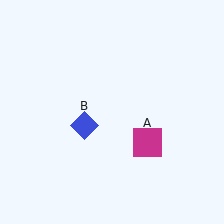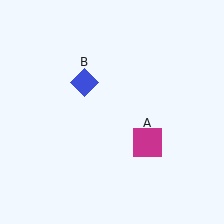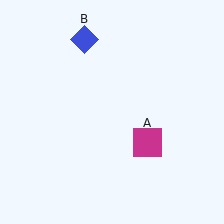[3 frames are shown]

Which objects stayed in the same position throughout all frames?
Magenta square (object A) remained stationary.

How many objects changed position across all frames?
1 object changed position: blue diamond (object B).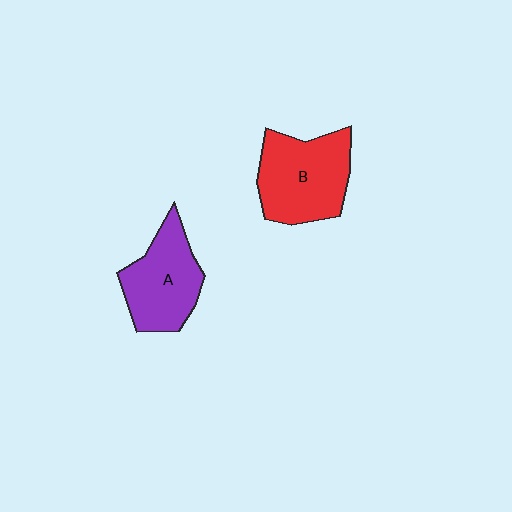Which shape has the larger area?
Shape B (red).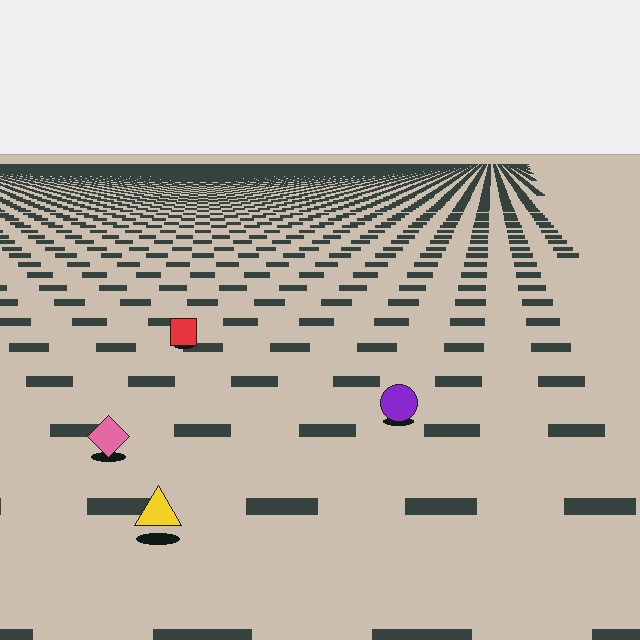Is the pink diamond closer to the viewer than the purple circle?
Yes. The pink diamond is closer — you can tell from the texture gradient: the ground texture is coarser near it.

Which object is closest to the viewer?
The yellow triangle is closest. The texture marks near it are larger and more spread out.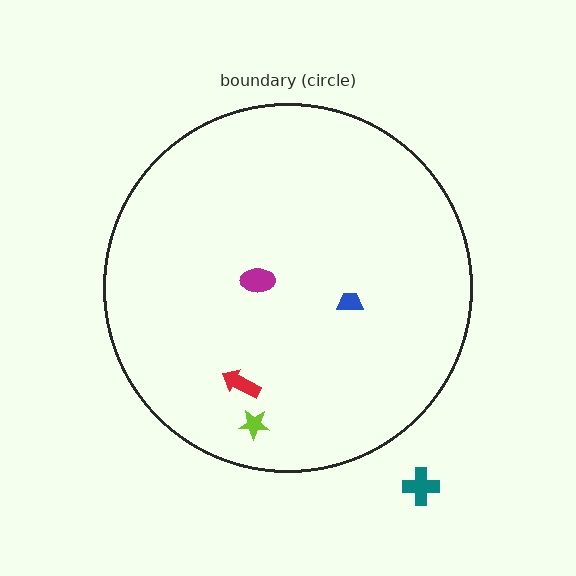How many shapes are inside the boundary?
4 inside, 1 outside.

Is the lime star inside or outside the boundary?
Inside.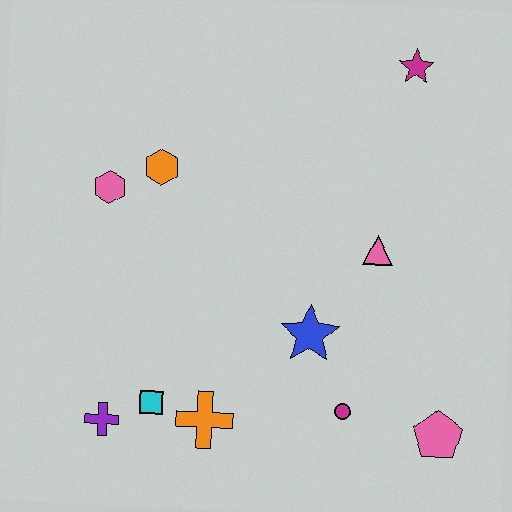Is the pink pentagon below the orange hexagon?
Yes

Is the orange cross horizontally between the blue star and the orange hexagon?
Yes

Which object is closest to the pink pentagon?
The magenta circle is closest to the pink pentagon.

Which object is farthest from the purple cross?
The magenta star is farthest from the purple cross.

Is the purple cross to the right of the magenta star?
No